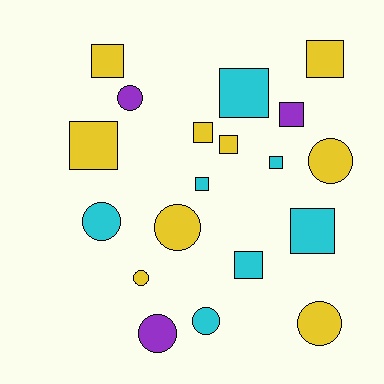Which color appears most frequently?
Yellow, with 9 objects.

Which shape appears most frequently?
Square, with 11 objects.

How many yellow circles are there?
There are 4 yellow circles.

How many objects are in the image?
There are 19 objects.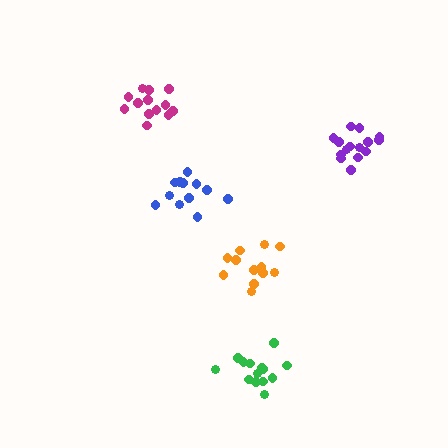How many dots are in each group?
Group 1: 13 dots, Group 2: 15 dots, Group 3: 12 dots, Group 4: 15 dots, Group 5: 12 dots (67 total).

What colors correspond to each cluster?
The clusters are colored: magenta, purple, orange, green, blue.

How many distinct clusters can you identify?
There are 5 distinct clusters.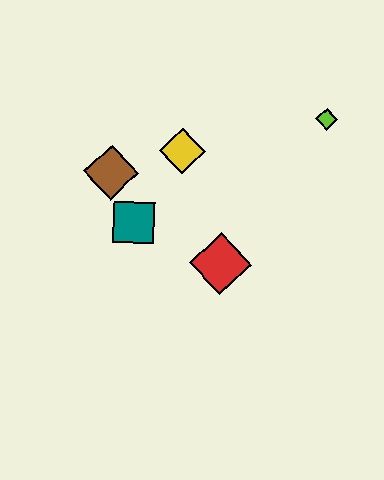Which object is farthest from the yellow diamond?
The lime diamond is farthest from the yellow diamond.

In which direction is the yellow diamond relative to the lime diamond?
The yellow diamond is to the left of the lime diamond.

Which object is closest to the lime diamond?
The yellow diamond is closest to the lime diamond.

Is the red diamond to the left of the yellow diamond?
No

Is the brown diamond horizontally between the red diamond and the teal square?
No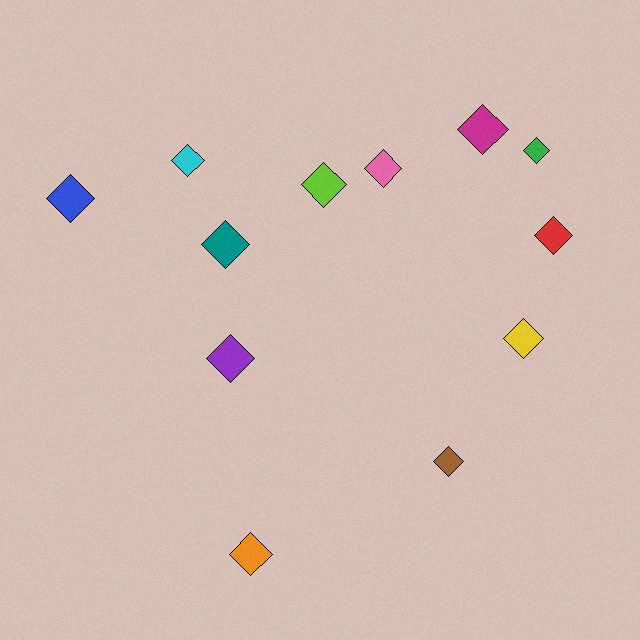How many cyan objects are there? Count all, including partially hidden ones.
There is 1 cyan object.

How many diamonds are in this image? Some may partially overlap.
There are 12 diamonds.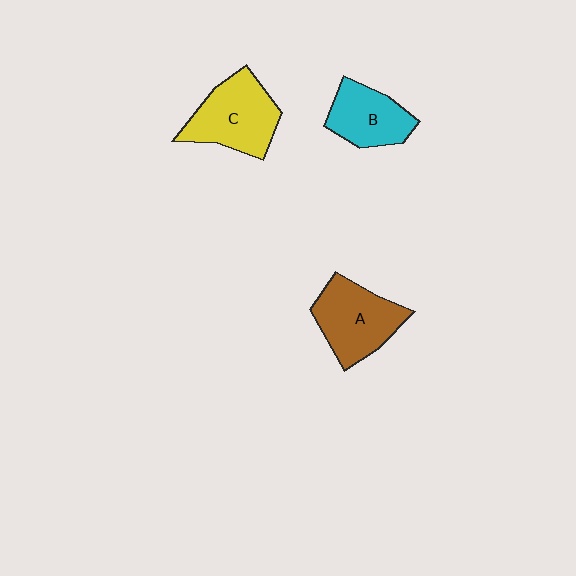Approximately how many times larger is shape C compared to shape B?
Approximately 1.3 times.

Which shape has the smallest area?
Shape B (cyan).